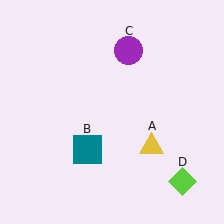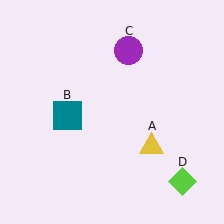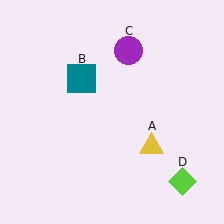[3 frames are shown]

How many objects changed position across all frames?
1 object changed position: teal square (object B).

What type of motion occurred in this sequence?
The teal square (object B) rotated clockwise around the center of the scene.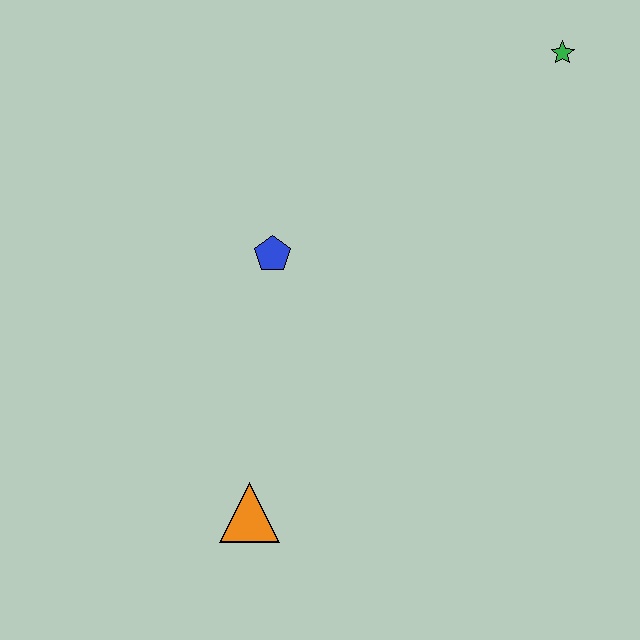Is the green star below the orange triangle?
No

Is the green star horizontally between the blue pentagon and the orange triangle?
No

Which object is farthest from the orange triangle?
The green star is farthest from the orange triangle.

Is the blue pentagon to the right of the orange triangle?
Yes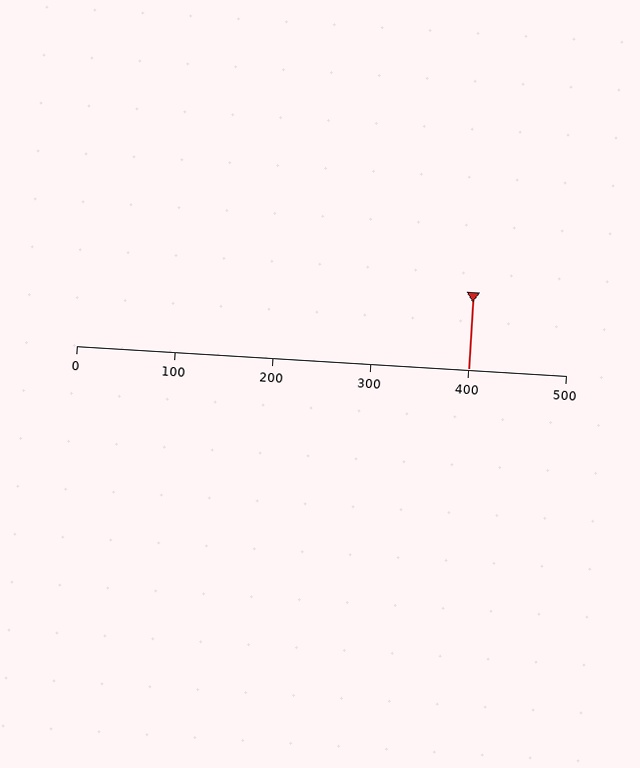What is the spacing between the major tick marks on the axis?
The major ticks are spaced 100 apart.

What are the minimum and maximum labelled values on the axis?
The axis runs from 0 to 500.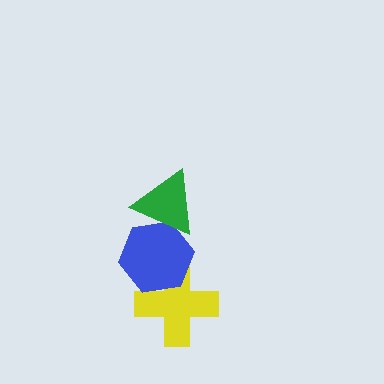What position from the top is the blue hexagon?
The blue hexagon is 2nd from the top.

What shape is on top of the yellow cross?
The blue hexagon is on top of the yellow cross.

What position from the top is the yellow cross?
The yellow cross is 3rd from the top.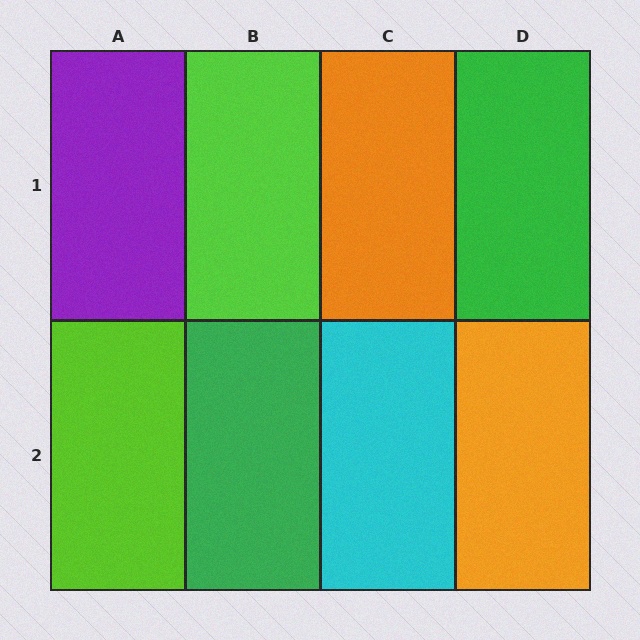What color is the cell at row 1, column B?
Lime.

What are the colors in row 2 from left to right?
Lime, green, cyan, orange.